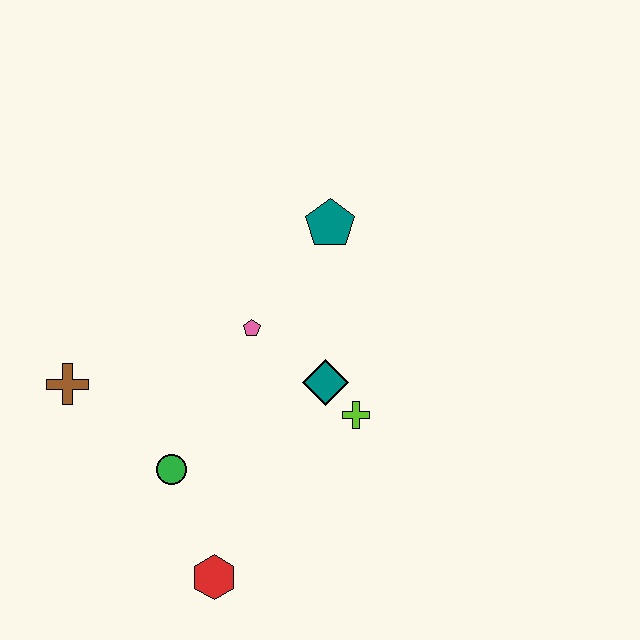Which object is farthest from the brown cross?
The teal pentagon is farthest from the brown cross.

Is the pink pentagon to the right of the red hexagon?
Yes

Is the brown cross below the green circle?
No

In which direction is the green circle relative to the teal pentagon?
The green circle is below the teal pentagon.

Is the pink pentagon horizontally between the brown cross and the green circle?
No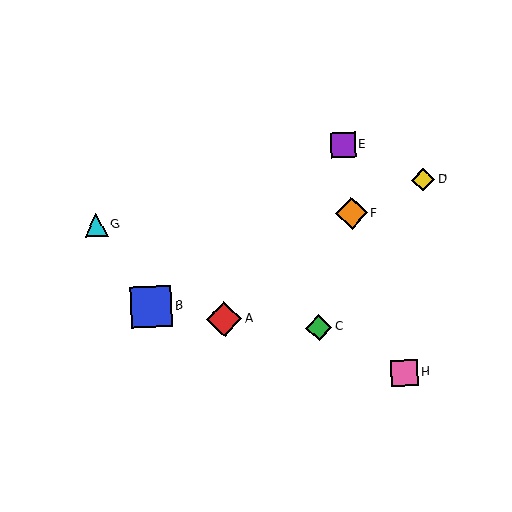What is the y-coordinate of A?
Object A is at y≈319.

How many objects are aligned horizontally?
2 objects (F, G) are aligned horizontally.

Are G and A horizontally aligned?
No, G is at y≈225 and A is at y≈319.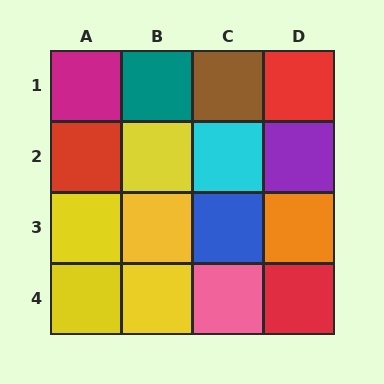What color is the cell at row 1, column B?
Teal.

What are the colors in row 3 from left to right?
Yellow, yellow, blue, orange.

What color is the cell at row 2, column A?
Red.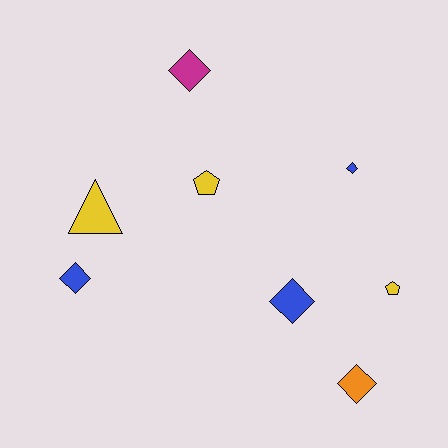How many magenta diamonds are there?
There is 1 magenta diamond.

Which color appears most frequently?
Yellow, with 3 objects.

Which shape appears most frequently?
Diamond, with 5 objects.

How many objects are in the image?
There are 8 objects.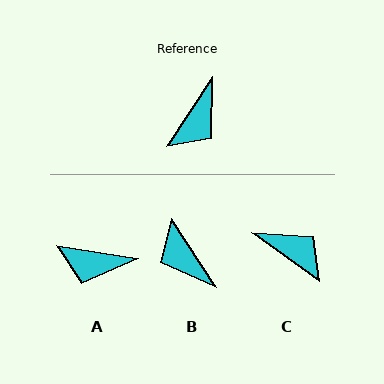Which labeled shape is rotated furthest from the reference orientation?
B, about 113 degrees away.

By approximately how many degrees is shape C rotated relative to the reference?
Approximately 88 degrees counter-clockwise.